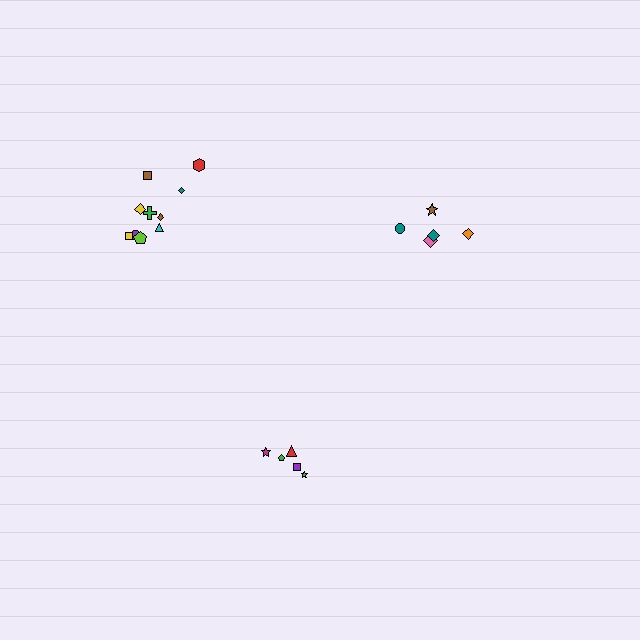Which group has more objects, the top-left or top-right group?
The top-left group.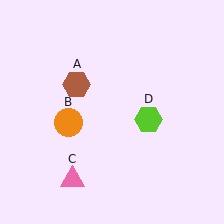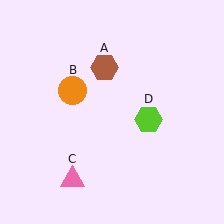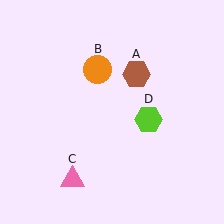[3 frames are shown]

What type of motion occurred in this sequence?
The brown hexagon (object A), orange circle (object B) rotated clockwise around the center of the scene.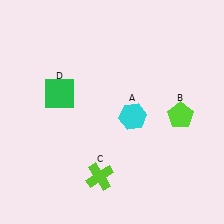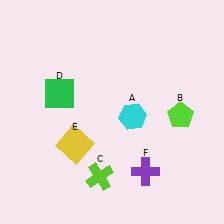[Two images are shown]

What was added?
A yellow square (E), a purple cross (F) were added in Image 2.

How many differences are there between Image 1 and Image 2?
There are 2 differences between the two images.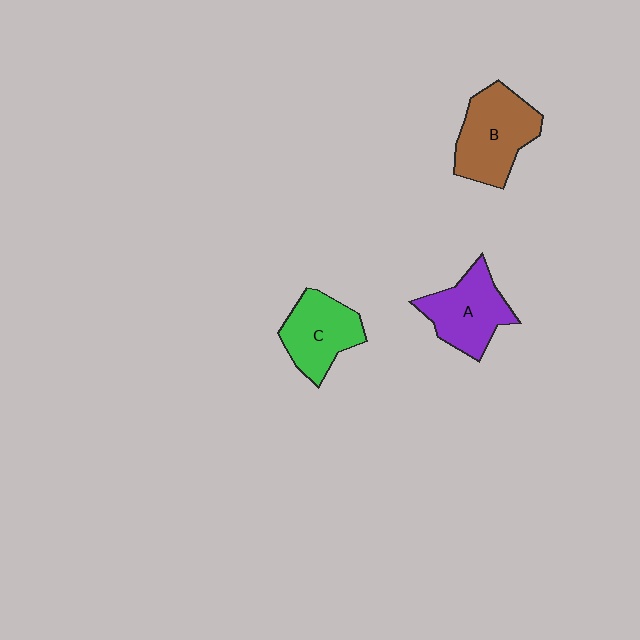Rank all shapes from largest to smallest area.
From largest to smallest: B (brown), A (purple), C (green).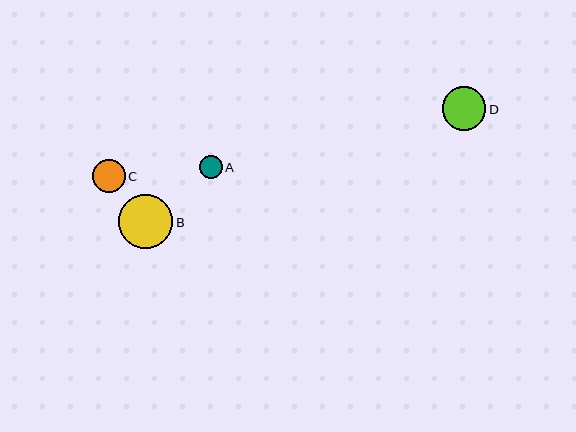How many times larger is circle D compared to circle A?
Circle D is approximately 1.9 times the size of circle A.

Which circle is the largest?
Circle B is the largest with a size of approximately 54 pixels.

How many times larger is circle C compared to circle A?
Circle C is approximately 1.5 times the size of circle A.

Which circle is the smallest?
Circle A is the smallest with a size of approximately 23 pixels.